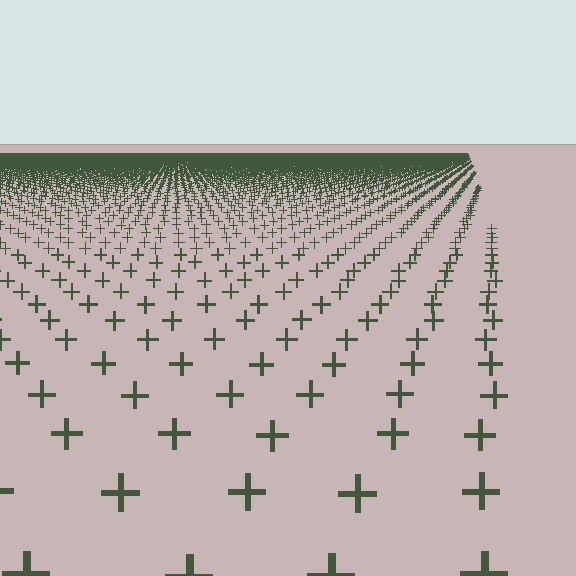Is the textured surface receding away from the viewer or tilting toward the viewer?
The surface is receding away from the viewer. Texture elements get smaller and denser toward the top.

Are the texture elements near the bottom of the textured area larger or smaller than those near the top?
Larger. Near the bottom, elements are closer to the viewer and appear at a bigger on-screen size.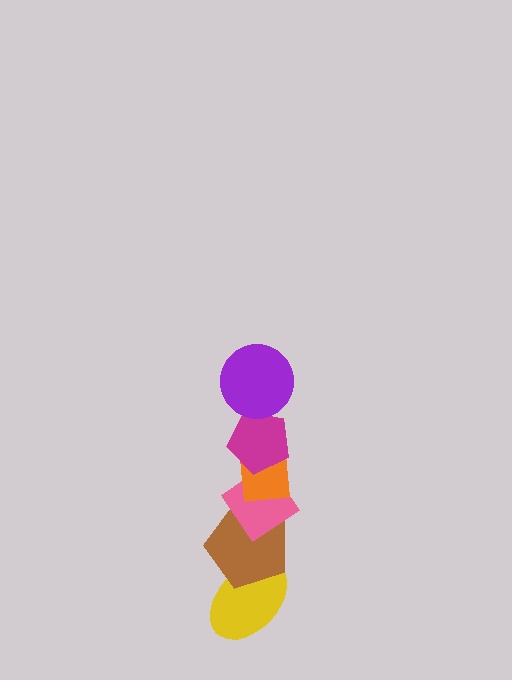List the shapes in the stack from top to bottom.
From top to bottom: the purple circle, the magenta pentagon, the orange rectangle, the pink diamond, the brown pentagon, the yellow ellipse.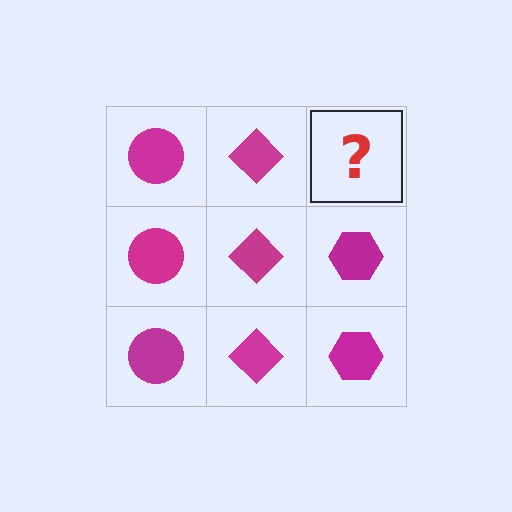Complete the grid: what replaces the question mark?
The question mark should be replaced with a magenta hexagon.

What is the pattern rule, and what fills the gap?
The rule is that each column has a consistent shape. The gap should be filled with a magenta hexagon.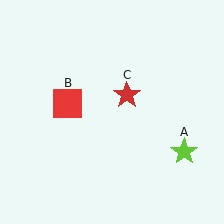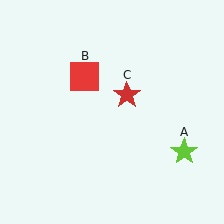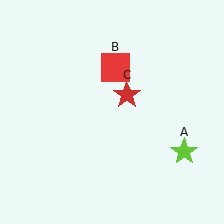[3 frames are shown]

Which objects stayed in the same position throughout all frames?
Lime star (object A) and red star (object C) remained stationary.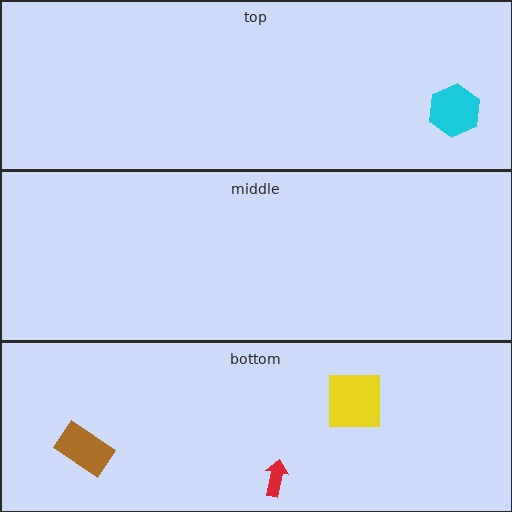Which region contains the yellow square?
The bottom region.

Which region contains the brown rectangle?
The bottom region.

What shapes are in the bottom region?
The red arrow, the yellow square, the brown rectangle.